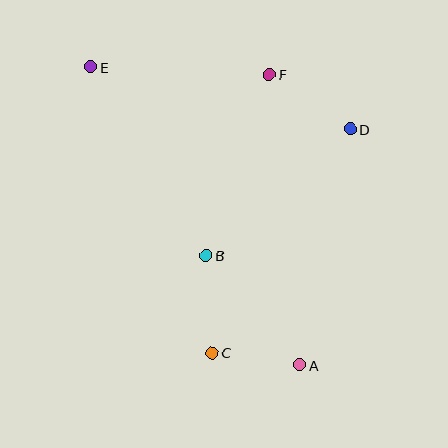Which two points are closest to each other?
Points A and C are closest to each other.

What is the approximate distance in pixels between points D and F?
The distance between D and F is approximately 98 pixels.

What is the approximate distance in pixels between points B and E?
The distance between B and E is approximately 221 pixels.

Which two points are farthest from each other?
Points A and E are farthest from each other.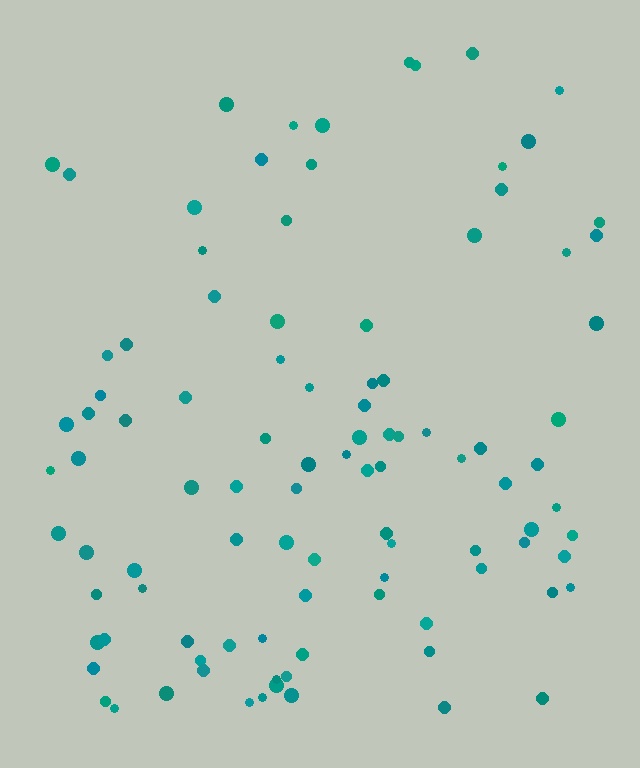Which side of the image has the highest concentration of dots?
The bottom.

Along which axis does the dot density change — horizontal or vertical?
Vertical.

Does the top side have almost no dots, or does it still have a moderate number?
Still a moderate number, just noticeably fewer than the bottom.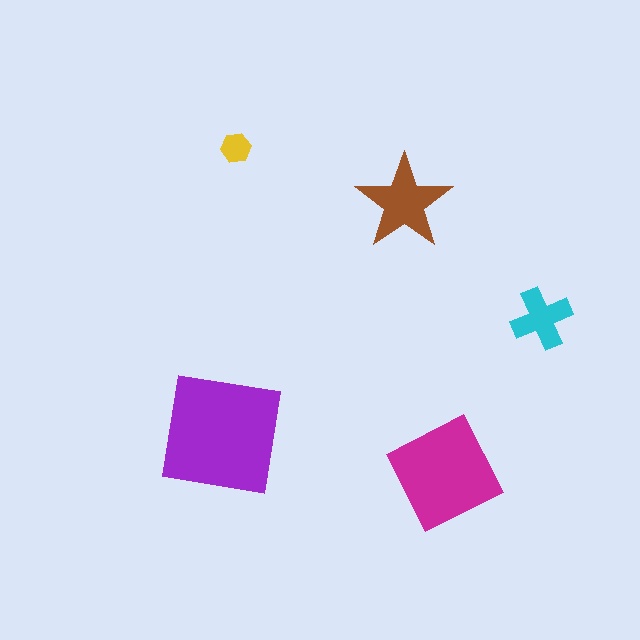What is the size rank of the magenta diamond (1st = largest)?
2nd.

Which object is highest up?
The yellow hexagon is topmost.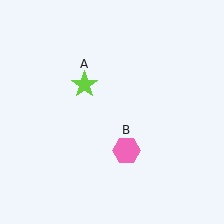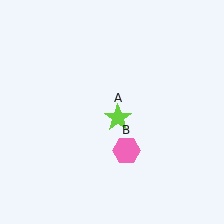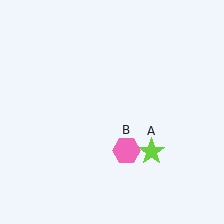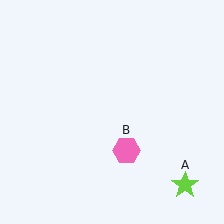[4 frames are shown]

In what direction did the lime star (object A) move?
The lime star (object A) moved down and to the right.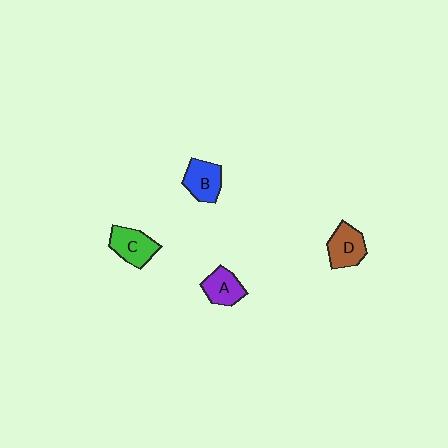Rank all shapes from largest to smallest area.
From largest to smallest: C (green), D (brown), B (blue), A (purple).